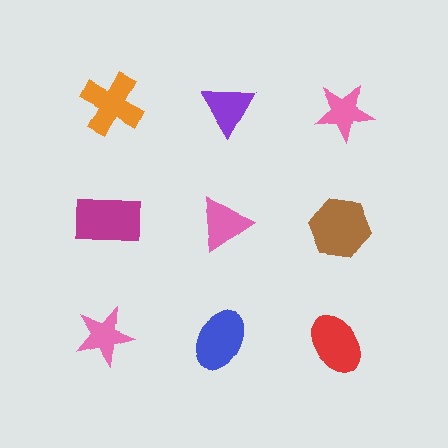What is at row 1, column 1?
An orange cross.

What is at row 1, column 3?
A pink star.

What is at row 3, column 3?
A red ellipse.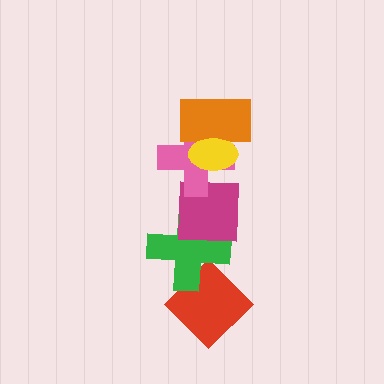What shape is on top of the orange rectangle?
The yellow ellipse is on top of the orange rectangle.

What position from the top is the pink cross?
The pink cross is 3rd from the top.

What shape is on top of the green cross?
The magenta square is on top of the green cross.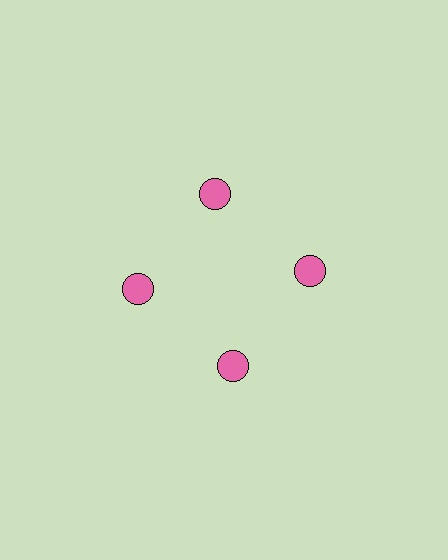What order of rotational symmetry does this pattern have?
This pattern has 4-fold rotational symmetry.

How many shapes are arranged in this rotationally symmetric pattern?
There are 4 shapes, arranged in 4 groups of 1.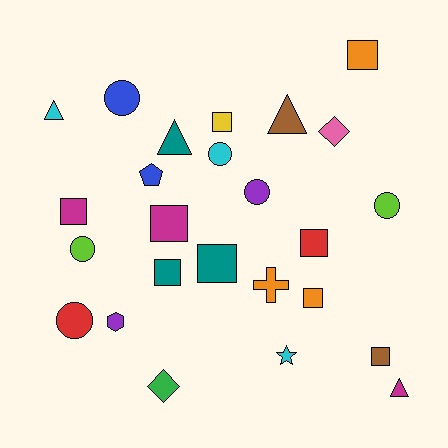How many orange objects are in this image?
There are 3 orange objects.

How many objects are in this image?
There are 25 objects.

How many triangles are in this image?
There are 4 triangles.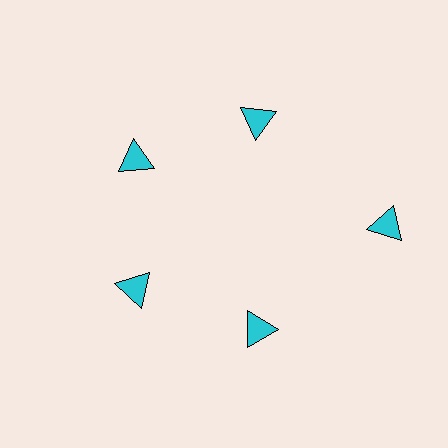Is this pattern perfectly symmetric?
No. The 5 cyan triangles are arranged in a ring, but one element near the 3 o'clock position is pushed outward from the center, breaking the 5-fold rotational symmetry.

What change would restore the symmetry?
The symmetry would be restored by moving it inward, back onto the ring so that all 5 triangles sit at equal angles and equal distance from the center.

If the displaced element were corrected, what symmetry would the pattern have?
It would have 5-fold rotational symmetry — the pattern would map onto itself every 72 degrees.